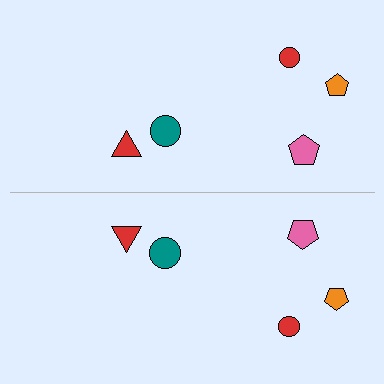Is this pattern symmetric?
Yes, this pattern has bilateral (reflection) symmetry.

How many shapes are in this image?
There are 10 shapes in this image.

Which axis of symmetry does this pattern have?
The pattern has a horizontal axis of symmetry running through the center of the image.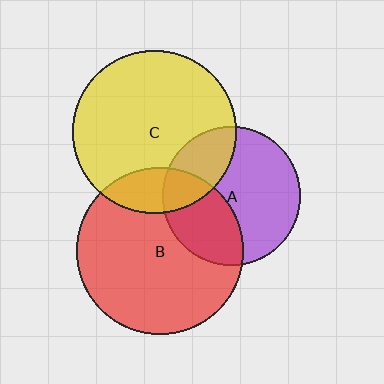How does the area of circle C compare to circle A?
Approximately 1.4 times.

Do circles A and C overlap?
Yes.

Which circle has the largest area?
Circle B (red).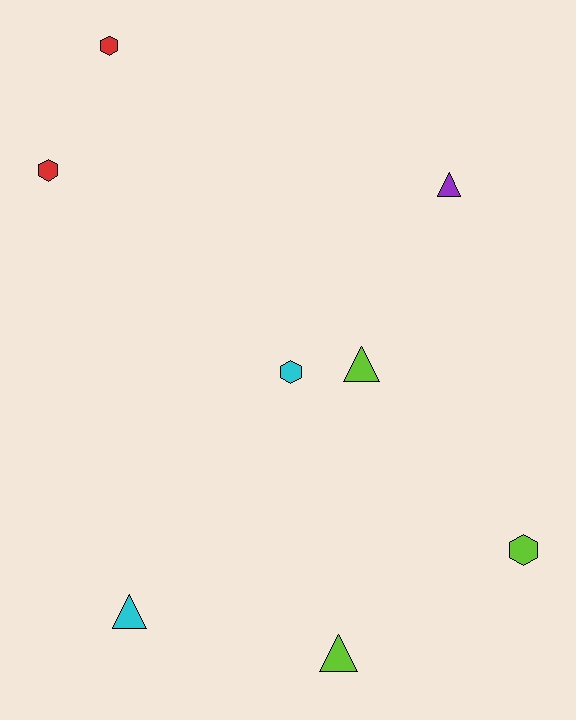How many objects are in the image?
There are 8 objects.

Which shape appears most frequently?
Triangle, with 4 objects.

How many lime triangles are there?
There are 2 lime triangles.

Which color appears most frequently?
Lime, with 3 objects.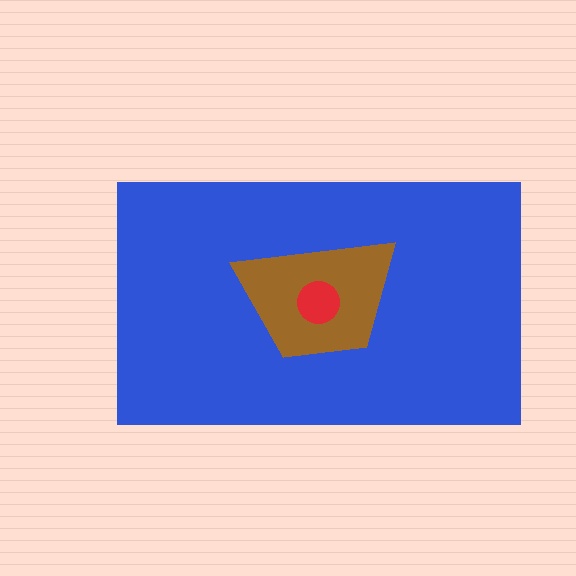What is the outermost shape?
The blue rectangle.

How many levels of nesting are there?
3.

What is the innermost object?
The red circle.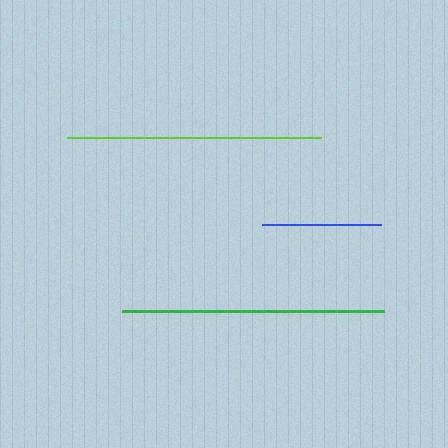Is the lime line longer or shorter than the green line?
The green line is longer than the lime line.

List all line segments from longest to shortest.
From longest to shortest: green, lime, blue.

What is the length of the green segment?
The green segment is approximately 261 pixels long.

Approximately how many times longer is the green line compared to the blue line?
The green line is approximately 2.2 times the length of the blue line.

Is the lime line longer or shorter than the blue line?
The lime line is longer than the blue line.